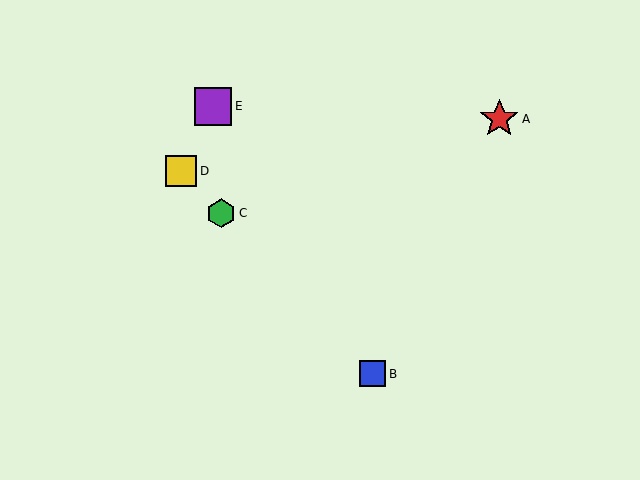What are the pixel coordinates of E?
Object E is at (213, 107).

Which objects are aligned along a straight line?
Objects B, C, D are aligned along a straight line.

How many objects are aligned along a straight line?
3 objects (B, C, D) are aligned along a straight line.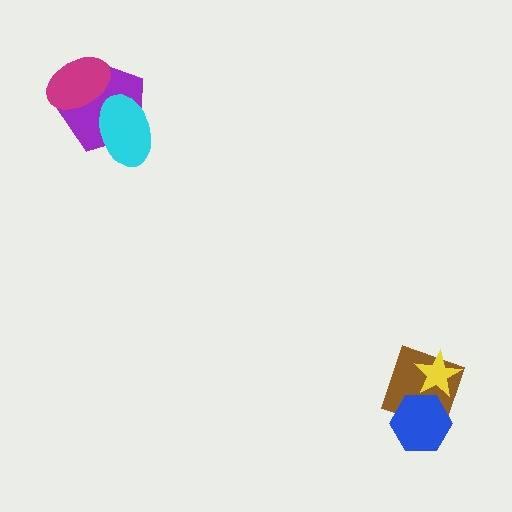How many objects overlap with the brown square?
2 objects overlap with the brown square.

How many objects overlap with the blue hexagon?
1 object overlaps with the blue hexagon.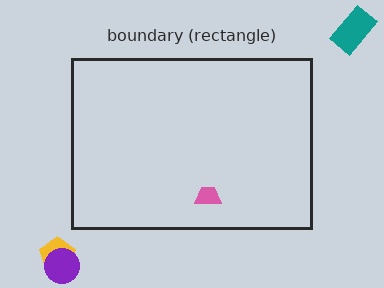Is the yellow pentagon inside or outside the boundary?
Outside.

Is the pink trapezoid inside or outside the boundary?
Inside.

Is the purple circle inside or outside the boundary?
Outside.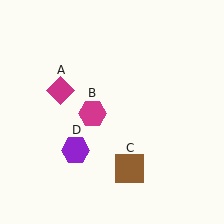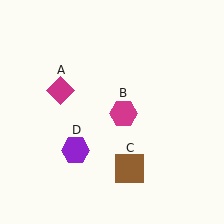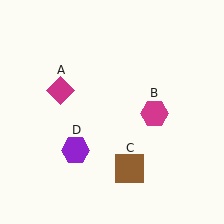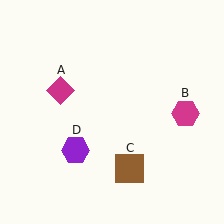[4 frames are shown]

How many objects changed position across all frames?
1 object changed position: magenta hexagon (object B).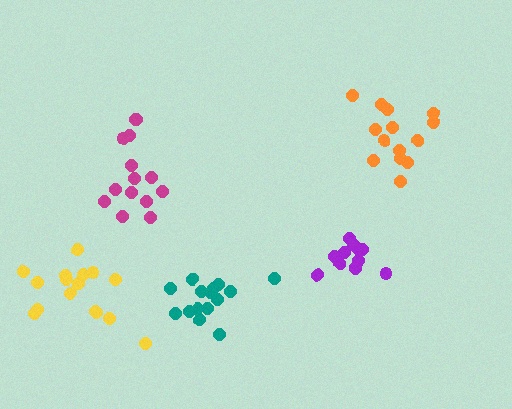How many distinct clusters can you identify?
There are 5 distinct clusters.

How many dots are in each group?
Group 1: 14 dots, Group 2: 16 dots, Group 3: 11 dots, Group 4: 16 dots, Group 5: 14 dots (71 total).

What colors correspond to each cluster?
The clusters are colored: orange, teal, purple, yellow, magenta.